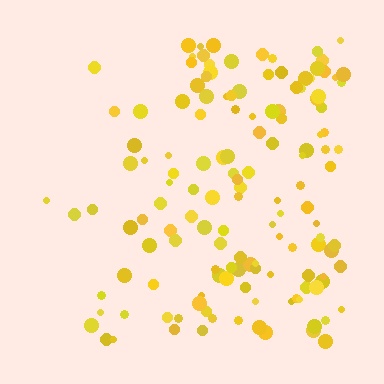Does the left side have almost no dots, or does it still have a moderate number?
Still a moderate number, just noticeably fewer than the right.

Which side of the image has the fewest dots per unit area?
The left.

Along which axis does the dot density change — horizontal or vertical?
Horizontal.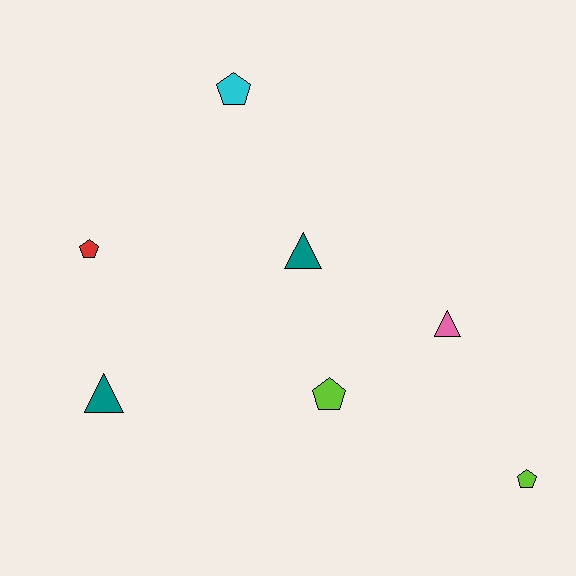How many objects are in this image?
There are 7 objects.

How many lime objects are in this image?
There are 2 lime objects.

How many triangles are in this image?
There are 3 triangles.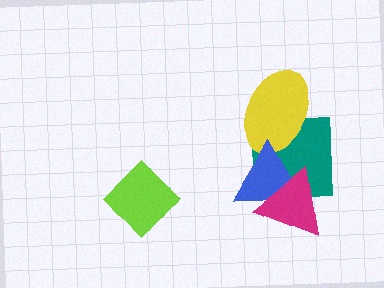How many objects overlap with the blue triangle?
3 objects overlap with the blue triangle.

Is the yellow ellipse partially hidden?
Yes, it is partially covered by another shape.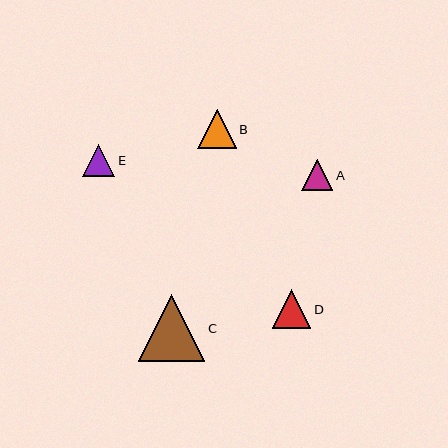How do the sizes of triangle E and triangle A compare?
Triangle E and triangle A are approximately the same size.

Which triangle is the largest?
Triangle C is the largest with a size of approximately 67 pixels.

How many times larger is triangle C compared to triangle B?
Triangle C is approximately 1.7 times the size of triangle B.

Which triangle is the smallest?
Triangle A is the smallest with a size of approximately 31 pixels.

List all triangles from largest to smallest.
From largest to smallest: C, D, B, E, A.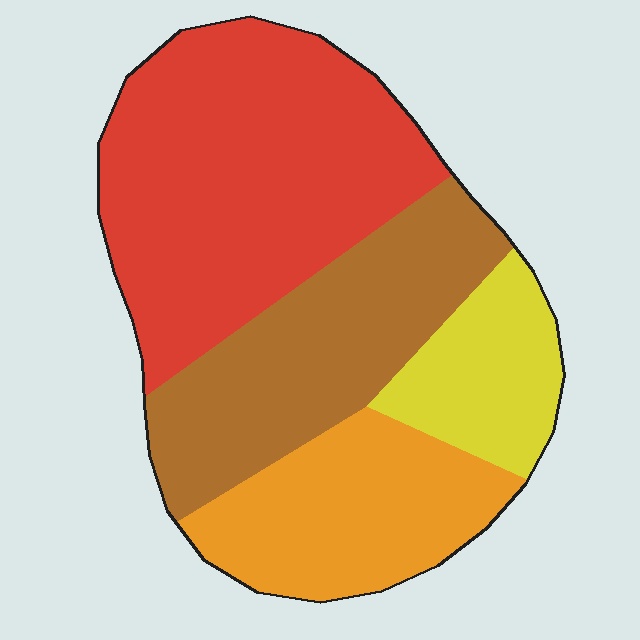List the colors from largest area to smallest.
From largest to smallest: red, brown, orange, yellow.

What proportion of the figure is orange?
Orange takes up about one fifth (1/5) of the figure.